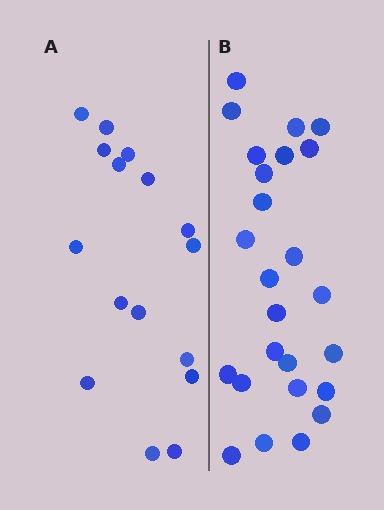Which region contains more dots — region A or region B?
Region B (the right region) has more dots.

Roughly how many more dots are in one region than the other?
Region B has roughly 8 or so more dots than region A.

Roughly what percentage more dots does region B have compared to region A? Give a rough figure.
About 55% more.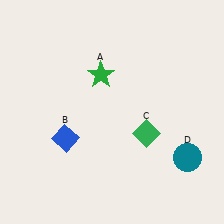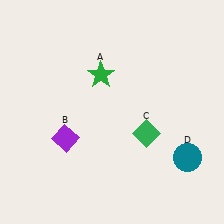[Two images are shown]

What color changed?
The diamond (B) changed from blue in Image 1 to purple in Image 2.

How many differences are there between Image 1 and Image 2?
There is 1 difference between the two images.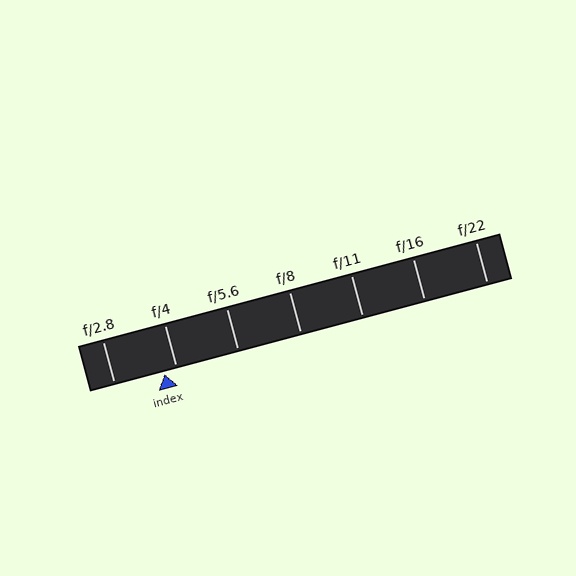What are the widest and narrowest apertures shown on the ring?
The widest aperture shown is f/2.8 and the narrowest is f/22.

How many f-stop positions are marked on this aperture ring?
There are 7 f-stop positions marked.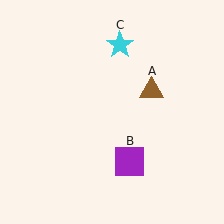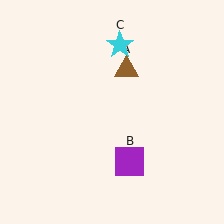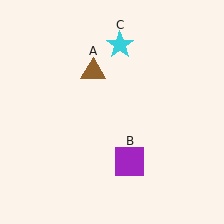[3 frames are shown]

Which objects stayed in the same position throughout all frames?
Purple square (object B) and cyan star (object C) remained stationary.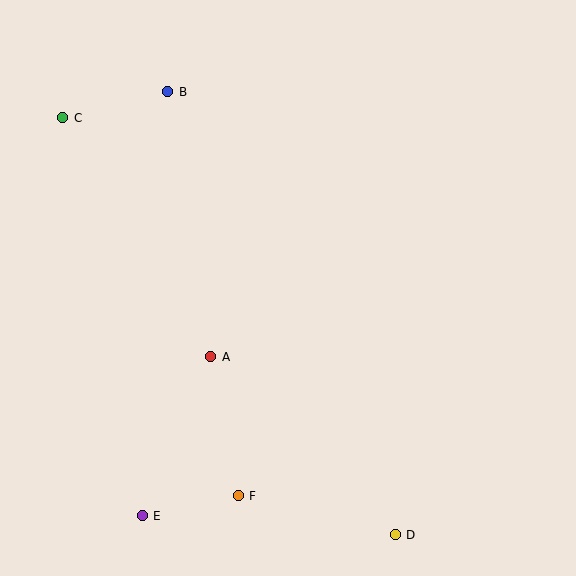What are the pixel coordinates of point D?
Point D is at (395, 535).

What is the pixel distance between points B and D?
The distance between B and D is 498 pixels.